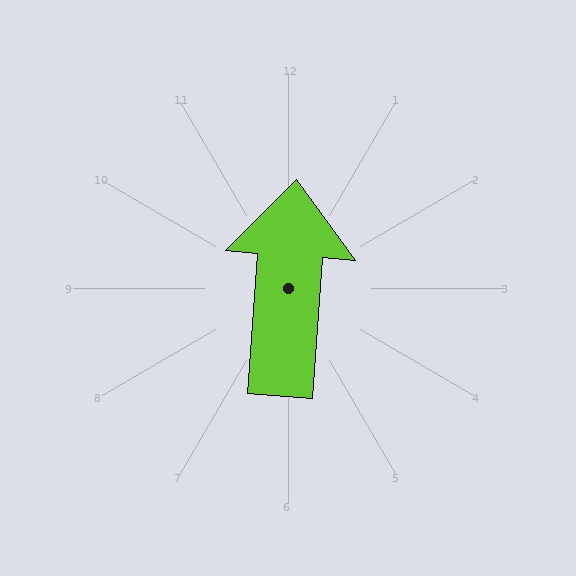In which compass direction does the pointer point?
North.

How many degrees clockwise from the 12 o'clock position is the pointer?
Approximately 4 degrees.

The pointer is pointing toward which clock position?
Roughly 12 o'clock.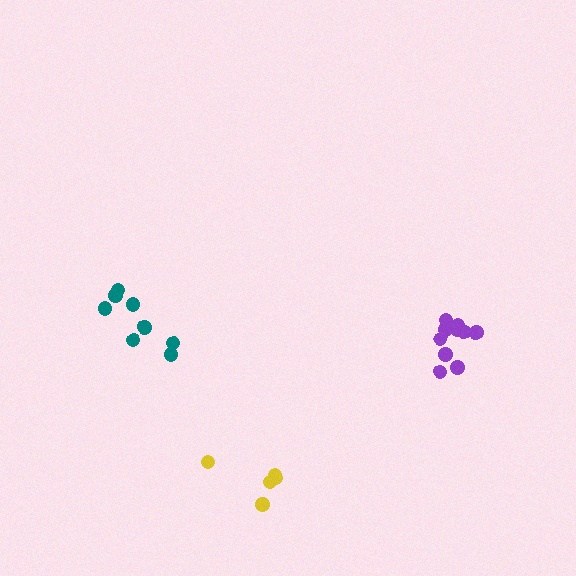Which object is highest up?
The teal cluster is topmost.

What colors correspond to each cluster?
The clusters are colored: purple, teal, yellow.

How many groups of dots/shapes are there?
There are 3 groups.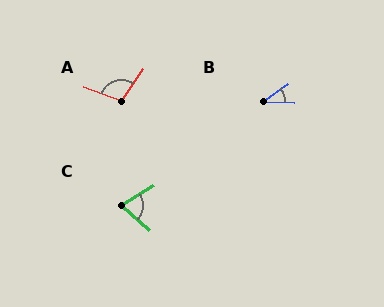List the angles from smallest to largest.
B (38°), C (73°), A (103°).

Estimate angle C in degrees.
Approximately 73 degrees.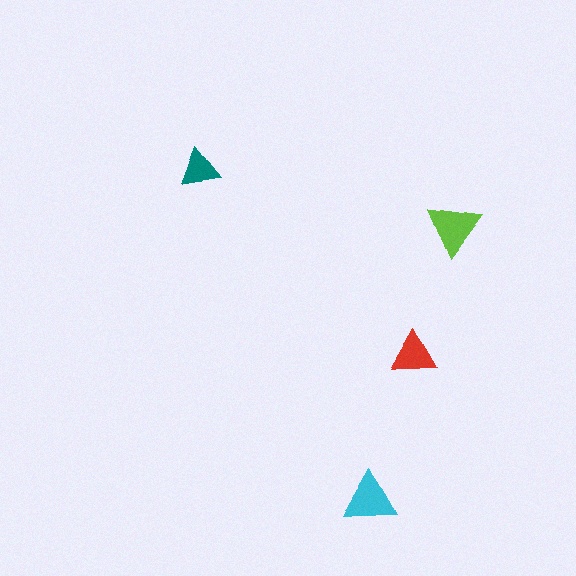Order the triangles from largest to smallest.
the lime one, the cyan one, the red one, the teal one.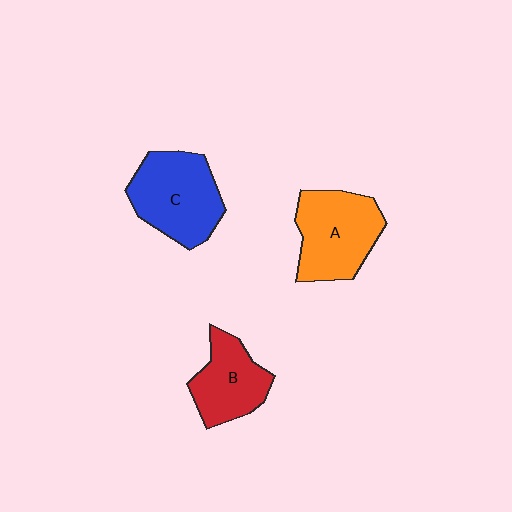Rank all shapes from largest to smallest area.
From largest to smallest: C (blue), A (orange), B (red).